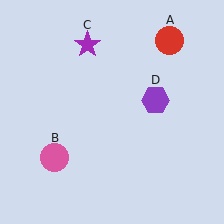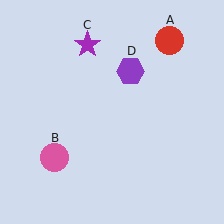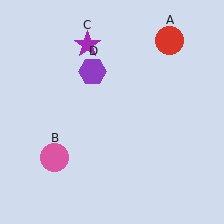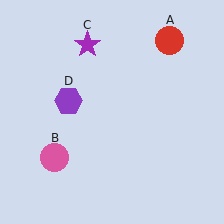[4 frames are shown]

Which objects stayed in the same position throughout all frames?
Red circle (object A) and pink circle (object B) and purple star (object C) remained stationary.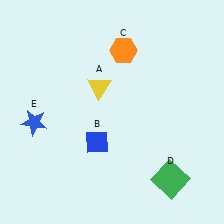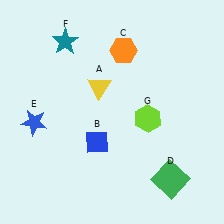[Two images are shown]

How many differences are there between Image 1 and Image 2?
There are 2 differences between the two images.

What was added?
A teal star (F), a lime hexagon (G) were added in Image 2.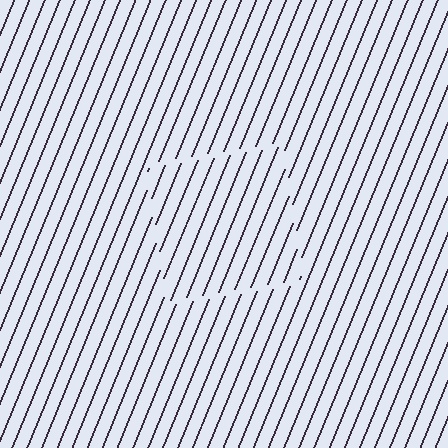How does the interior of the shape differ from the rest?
The interior of the shape contains the same grating, shifted by half a period — the contour is defined by the phase discontinuity where line-ends from the inner and outer gratings abut.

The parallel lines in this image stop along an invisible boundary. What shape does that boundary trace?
An illusory square. The interior of the shape contains the same grating, shifted by half a period — the contour is defined by the phase discontinuity where line-ends from the inner and outer gratings abut.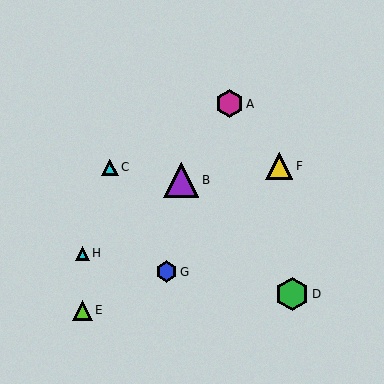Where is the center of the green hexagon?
The center of the green hexagon is at (292, 294).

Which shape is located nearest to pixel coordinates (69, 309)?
The lime triangle (labeled E) at (82, 310) is nearest to that location.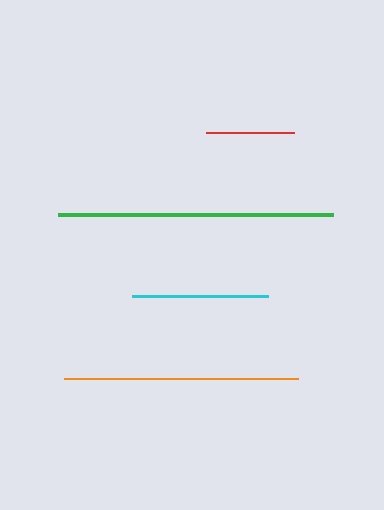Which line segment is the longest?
The green line is the longest at approximately 275 pixels.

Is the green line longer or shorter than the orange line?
The green line is longer than the orange line.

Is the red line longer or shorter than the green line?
The green line is longer than the red line.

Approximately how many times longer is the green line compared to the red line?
The green line is approximately 3.1 times the length of the red line.